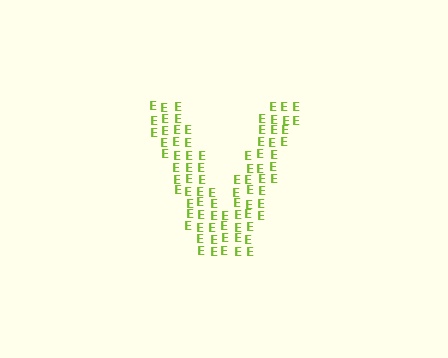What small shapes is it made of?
It is made of small letter E's.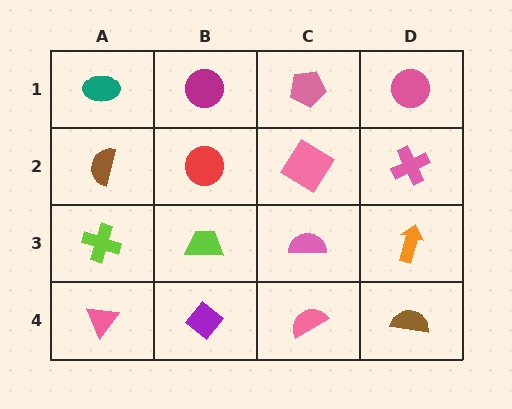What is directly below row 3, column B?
A purple diamond.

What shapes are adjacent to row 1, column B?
A red circle (row 2, column B), a teal ellipse (row 1, column A), a pink pentagon (row 1, column C).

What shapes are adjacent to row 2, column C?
A pink pentagon (row 1, column C), a pink semicircle (row 3, column C), a red circle (row 2, column B), a pink cross (row 2, column D).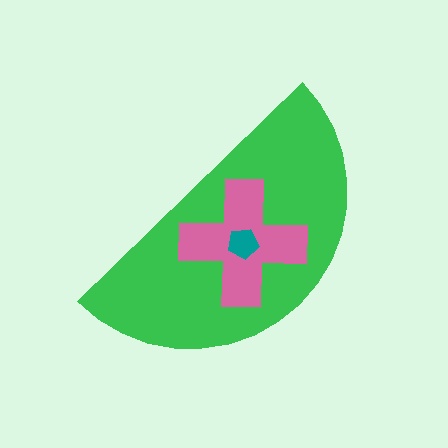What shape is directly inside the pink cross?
The teal pentagon.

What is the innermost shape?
The teal pentagon.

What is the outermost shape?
The green semicircle.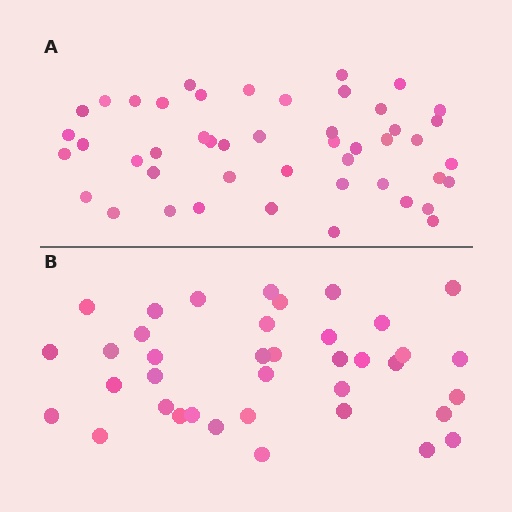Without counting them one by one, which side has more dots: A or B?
Region A (the top region) has more dots.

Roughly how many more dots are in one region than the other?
Region A has roughly 8 or so more dots than region B.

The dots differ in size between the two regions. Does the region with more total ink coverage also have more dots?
No. Region B has more total ink coverage because its dots are larger, but region A actually contains more individual dots. Total area can be misleading — the number of items is what matters here.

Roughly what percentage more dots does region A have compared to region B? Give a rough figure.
About 25% more.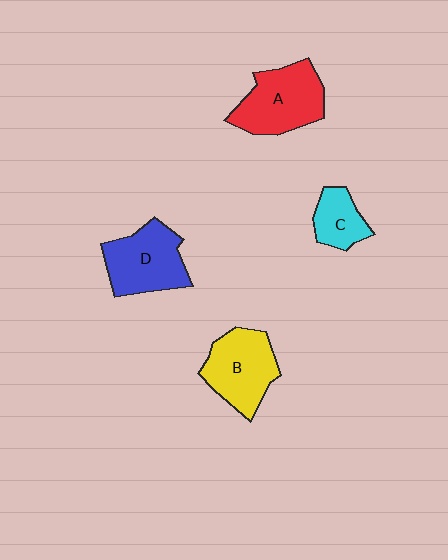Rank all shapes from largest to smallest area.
From largest to smallest: A (red), D (blue), B (yellow), C (cyan).